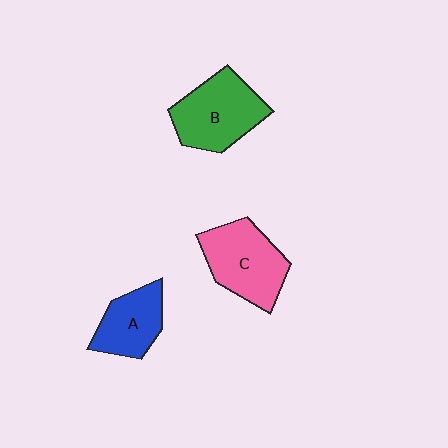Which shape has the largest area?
Shape B (green).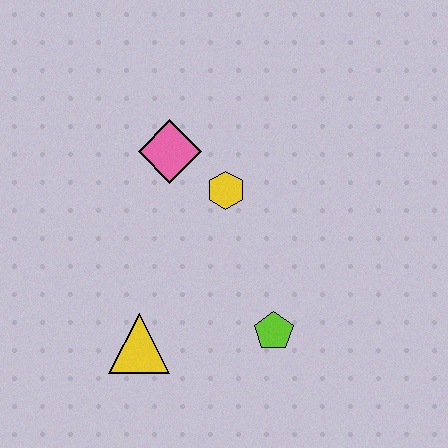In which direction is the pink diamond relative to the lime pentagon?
The pink diamond is above the lime pentagon.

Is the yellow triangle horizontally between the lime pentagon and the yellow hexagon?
No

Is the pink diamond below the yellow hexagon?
No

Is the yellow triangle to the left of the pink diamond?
Yes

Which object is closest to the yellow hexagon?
The pink diamond is closest to the yellow hexagon.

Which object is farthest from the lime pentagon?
The pink diamond is farthest from the lime pentagon.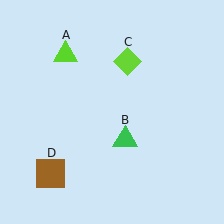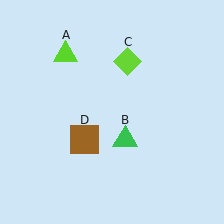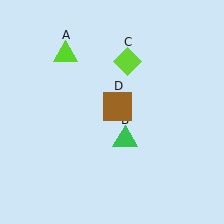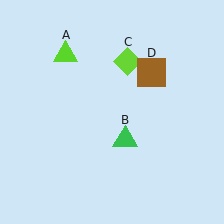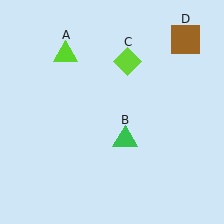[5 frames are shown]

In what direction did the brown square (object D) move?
The brown square (object D) moved up and to the right.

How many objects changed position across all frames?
1 object changed position: brown square (object D).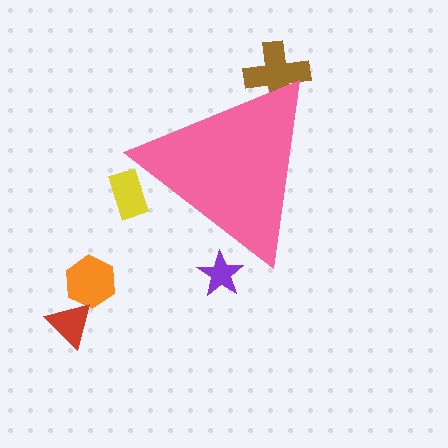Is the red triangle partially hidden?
No, the red triangle is fully visible.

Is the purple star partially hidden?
Yes, the purple star is partially hidden behind the pink triangle.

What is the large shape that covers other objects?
A pink triangle.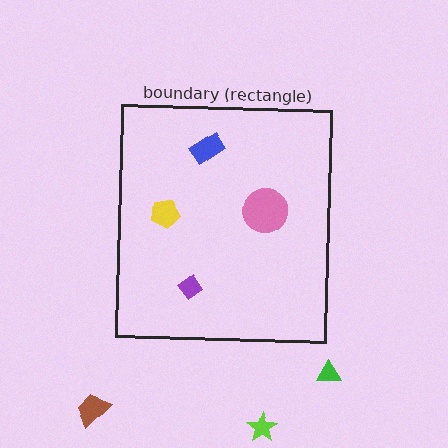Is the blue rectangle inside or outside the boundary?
Inside.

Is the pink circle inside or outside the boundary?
Inside.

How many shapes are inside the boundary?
4 inside, 3 outside.